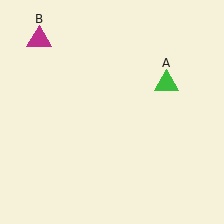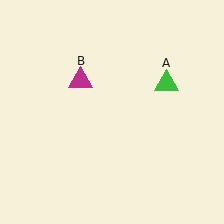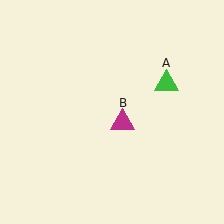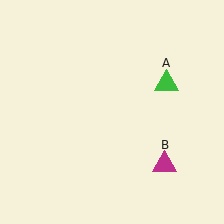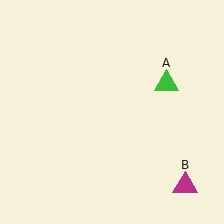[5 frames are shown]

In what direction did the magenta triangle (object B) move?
The magenta triangle (object B) moved down and to the right.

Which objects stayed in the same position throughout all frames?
Green triangle (object A) remained stationary.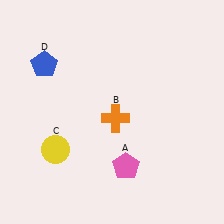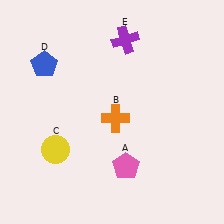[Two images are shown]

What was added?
A purple cross (E) was added in Image 2.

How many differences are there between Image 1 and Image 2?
There is 1 difference between the two images.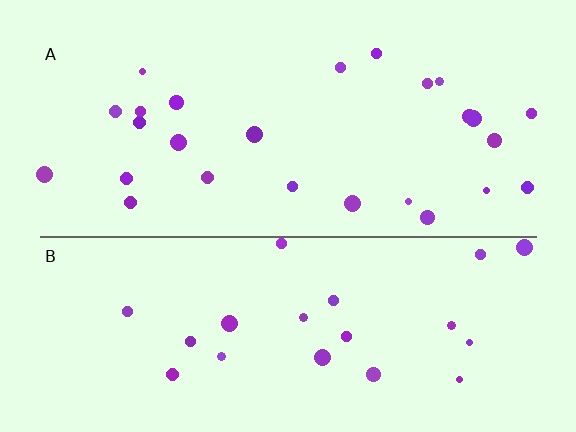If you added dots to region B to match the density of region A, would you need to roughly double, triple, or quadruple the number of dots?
Approximately double.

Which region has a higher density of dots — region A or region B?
A (the top).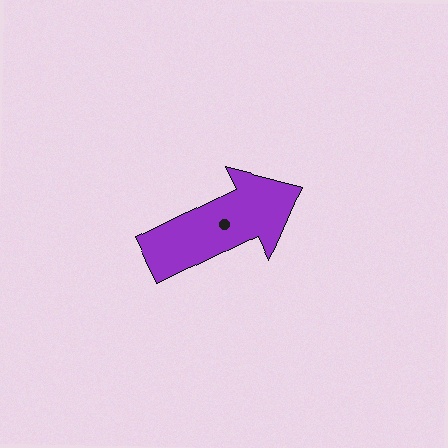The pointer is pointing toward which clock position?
Roughly 2 o'clock.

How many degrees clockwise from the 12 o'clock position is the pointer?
Approximately 64 degrees.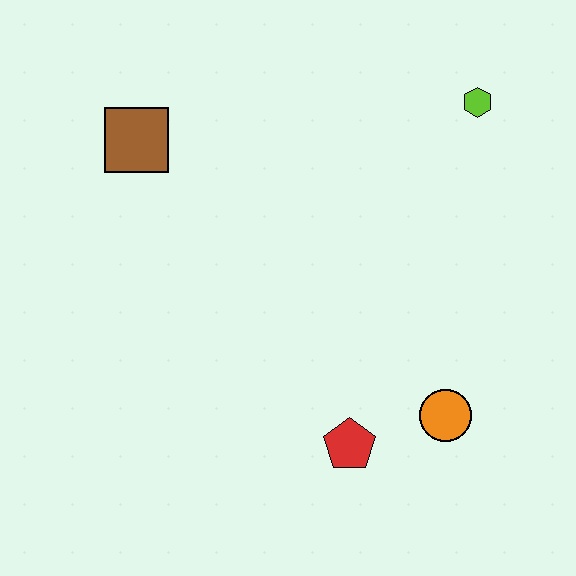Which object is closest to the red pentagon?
The orange circle is closest to the red pentagon.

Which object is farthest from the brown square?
The orange circle is farthest from the brown square.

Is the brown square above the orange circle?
Yes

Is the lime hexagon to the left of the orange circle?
No